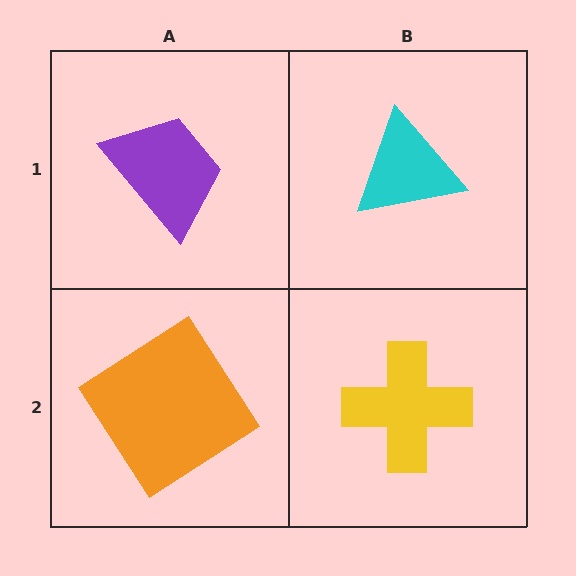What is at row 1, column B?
A cyan triangle.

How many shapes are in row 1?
2 shapes.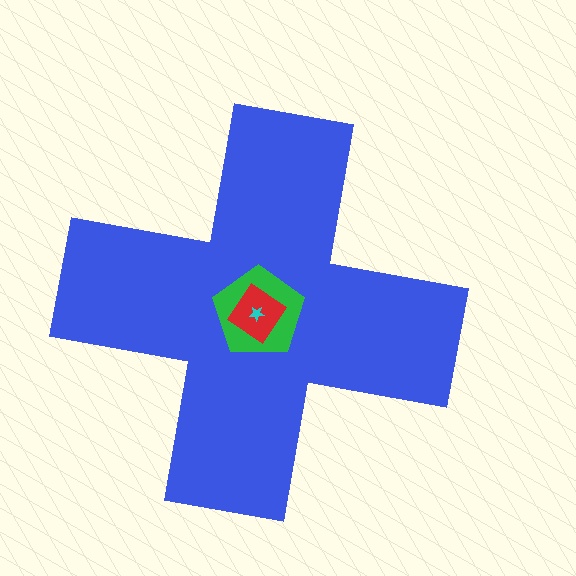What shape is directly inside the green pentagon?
The red diamond.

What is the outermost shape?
The blue cross.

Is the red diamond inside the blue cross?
Yes.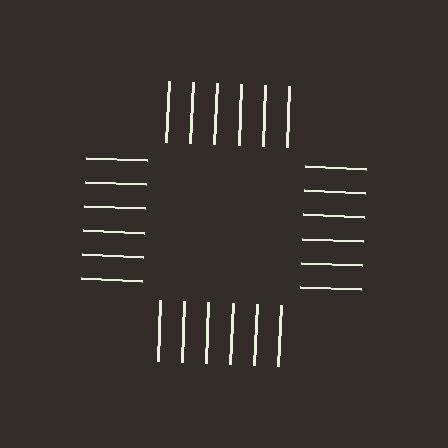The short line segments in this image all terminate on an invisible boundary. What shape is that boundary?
An illusory square — the line segments terminate on its edges but no continuous stroke is drawn.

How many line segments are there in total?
24 — 6 along each of the 4 edges.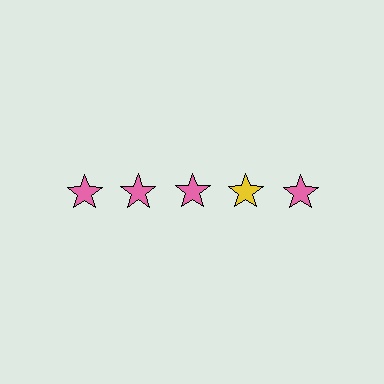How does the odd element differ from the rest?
It has a different color: yellow instead of pink.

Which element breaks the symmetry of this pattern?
The yellow star in the top row, second from right column breaks the symmetry. All other shapes are pink stars.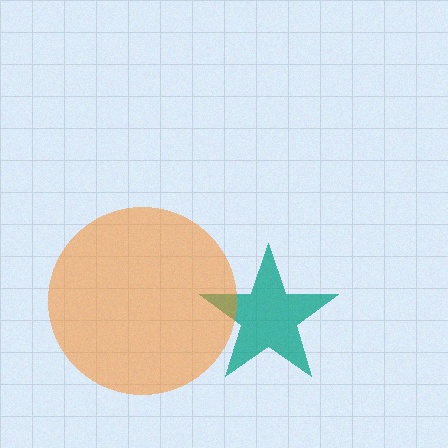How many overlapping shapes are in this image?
There are 2 overlapping shapes in the image.